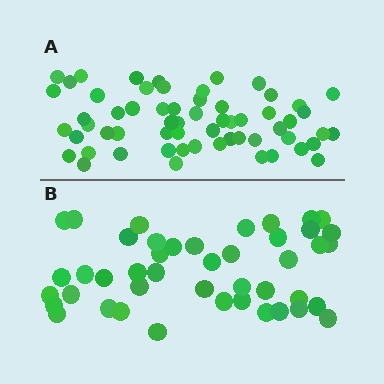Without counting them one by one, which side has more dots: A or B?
Region A (the top region) has more dots.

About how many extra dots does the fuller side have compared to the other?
Region A has approximately 15 more dots than region B.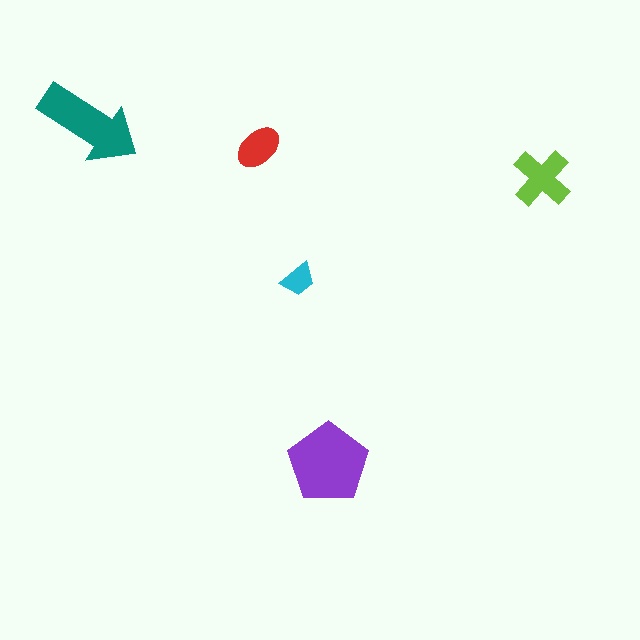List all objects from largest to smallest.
The purple pentagon, the teal arrow, the lime cross, the red ellipse, the cyan trapezoid.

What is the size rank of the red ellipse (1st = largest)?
4th.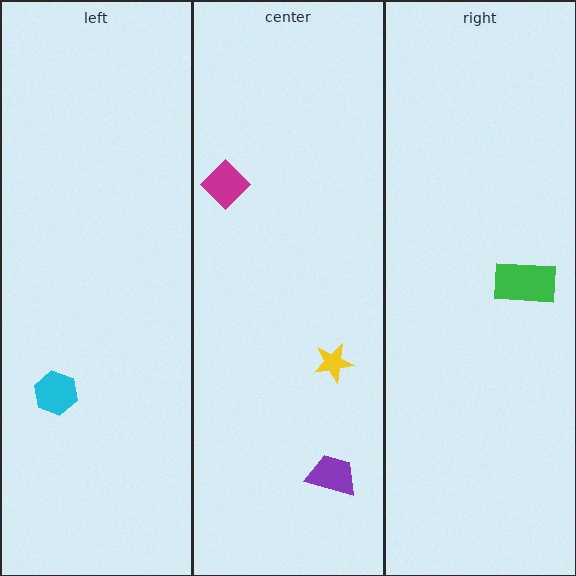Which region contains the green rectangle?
The right region.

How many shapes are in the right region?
1.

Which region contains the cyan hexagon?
The left region.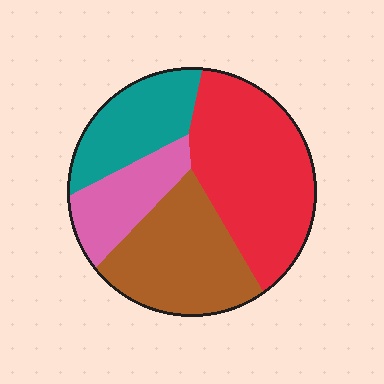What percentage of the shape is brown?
Brown takes up between a sixth and a third of the shape.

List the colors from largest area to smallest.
From largest to smallest: red, brown, teal, pink.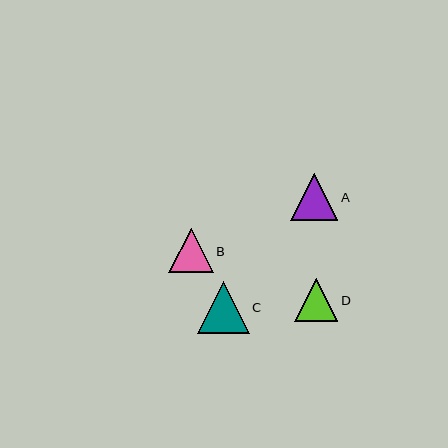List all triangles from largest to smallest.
From largest to smallest: C, A, B, D.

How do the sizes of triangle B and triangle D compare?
Triangle B and triangle D are approximately the same size.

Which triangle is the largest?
Triangle C is the largest with a size of approximately 52 pixels.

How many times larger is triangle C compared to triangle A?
Triangle C is approximately 1.1 times the size of triangle A.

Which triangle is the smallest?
Triangle D is the smallest with a size of approximately 43 pixels.